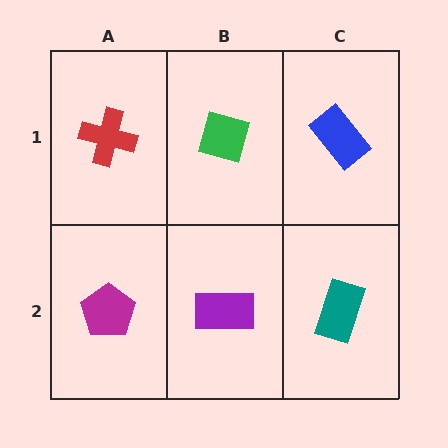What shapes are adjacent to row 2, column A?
A red cross (row 1, column A), a purple rectangle (row 2, column B).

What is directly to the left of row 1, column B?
A red cross.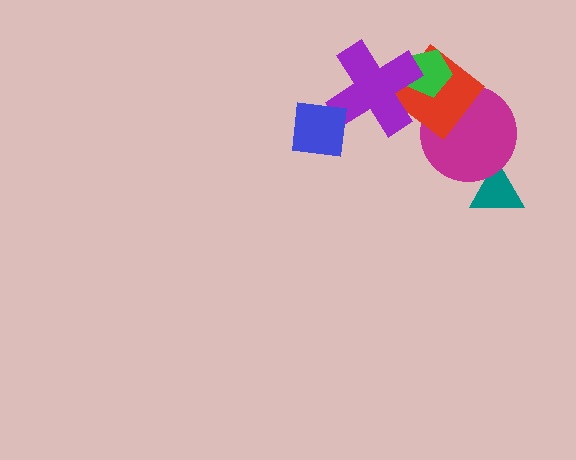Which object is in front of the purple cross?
The blue square is in front of the purple cross.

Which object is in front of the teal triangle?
The magenta circle is in front of the teal triangle.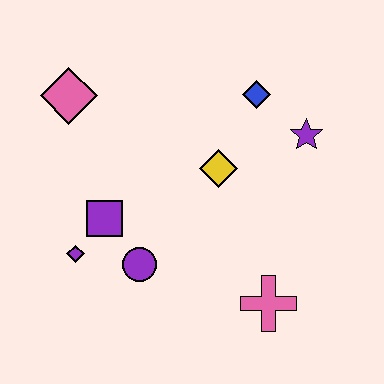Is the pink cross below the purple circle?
Yes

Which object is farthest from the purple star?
The purple diamond is farthest from the purple star.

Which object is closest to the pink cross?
The purple circle is closest to the pink cross.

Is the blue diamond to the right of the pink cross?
No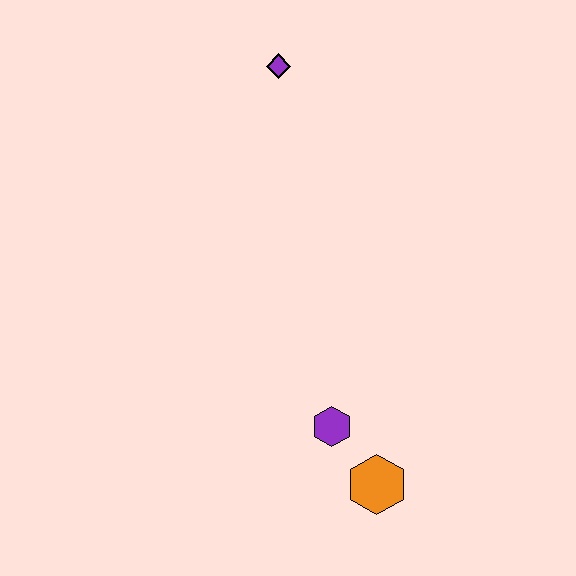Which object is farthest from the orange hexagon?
The purple diamond is farthest from the orange hexagon.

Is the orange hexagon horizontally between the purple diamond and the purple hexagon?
No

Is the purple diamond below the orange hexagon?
No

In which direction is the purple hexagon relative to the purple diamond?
The purple hexagon is below the purple diamond.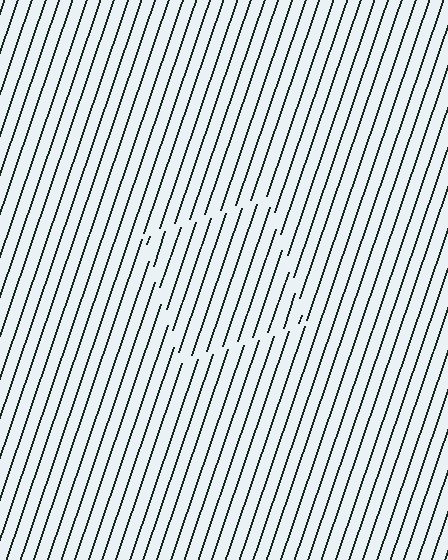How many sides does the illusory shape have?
4 sides — the line-ends trace a square.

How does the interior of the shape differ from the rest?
The interior of the shape contains the same grating, shifted by half a period — the contour is defined by the phase discontinuity where line-ends from the inner and outer gratings abut.